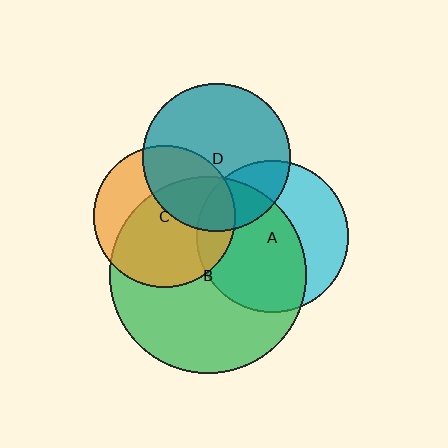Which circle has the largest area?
Circle B (green).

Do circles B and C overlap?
Yes.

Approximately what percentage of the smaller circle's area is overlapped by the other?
Approximately 65%.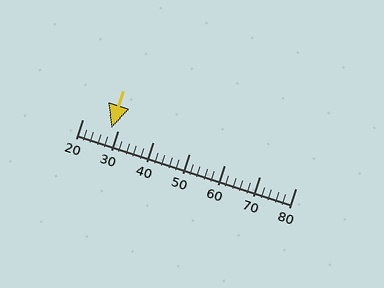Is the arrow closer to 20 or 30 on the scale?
The arrow is closer to 30.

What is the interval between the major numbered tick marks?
The major tick marks are spaced 10 units apart.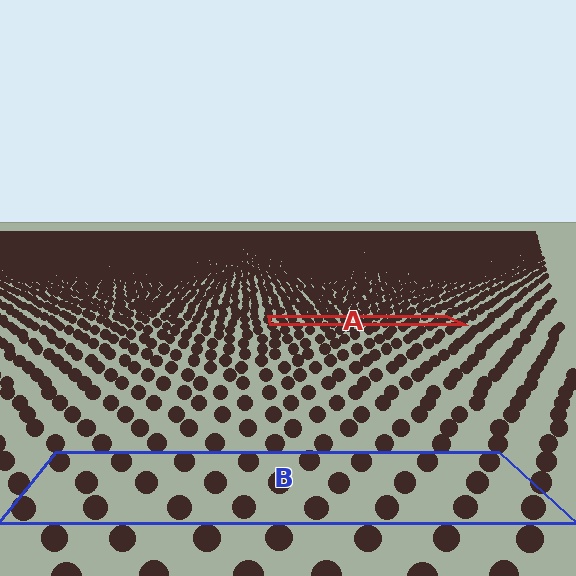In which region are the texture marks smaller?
The texture marks are smaller in region A, because it is farther away.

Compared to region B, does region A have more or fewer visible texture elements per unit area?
Region A has more texture elements per unit area — they are packed more densely because it is farther away.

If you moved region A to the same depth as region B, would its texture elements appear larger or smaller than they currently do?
They would appear larger. At a closer depth, the same texture elements are projected at a bigger on-screen size.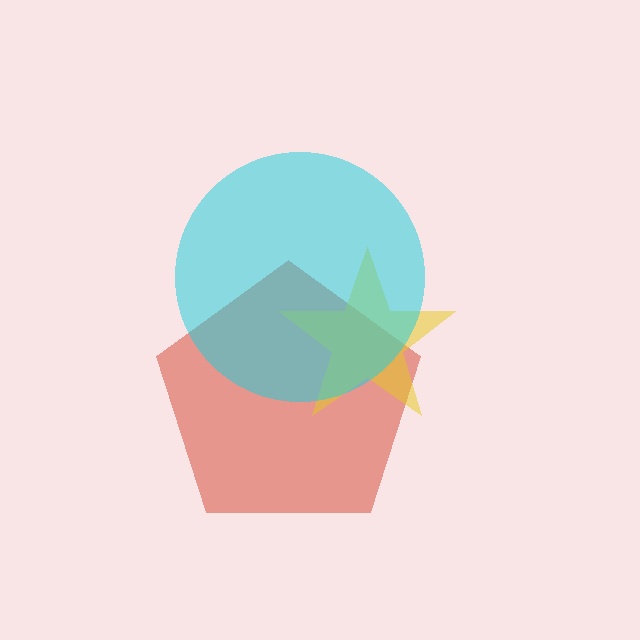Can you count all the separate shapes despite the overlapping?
Yes, there are 3 separate shapes.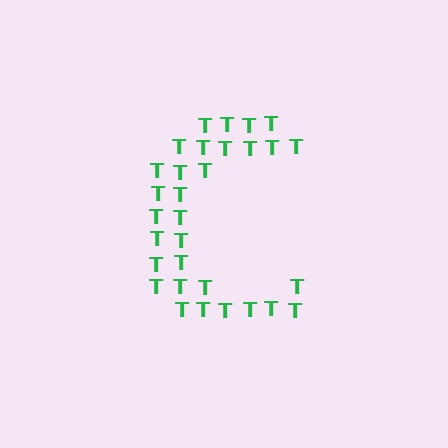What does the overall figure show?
The overall figure shows the letter C.